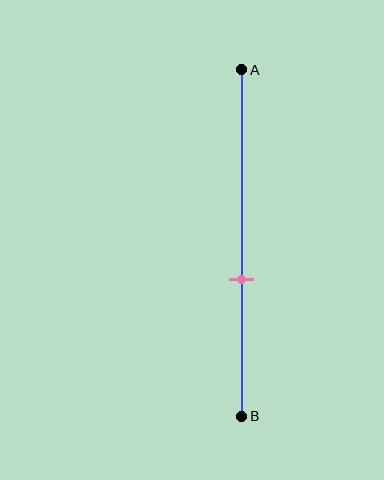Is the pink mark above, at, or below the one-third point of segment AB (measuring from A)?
The pink mark is below the one-third point of segment AB.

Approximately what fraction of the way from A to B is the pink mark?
The pink mark is approximately 60% of the way from A to B.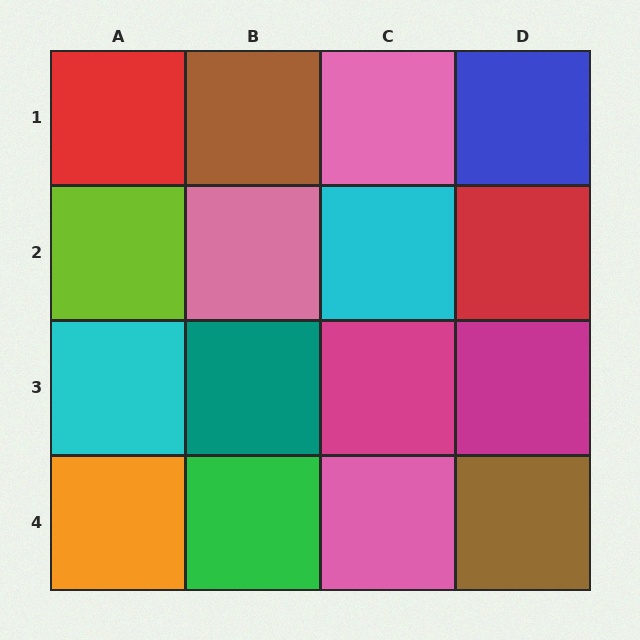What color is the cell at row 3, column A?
Cyan.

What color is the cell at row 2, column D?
Red.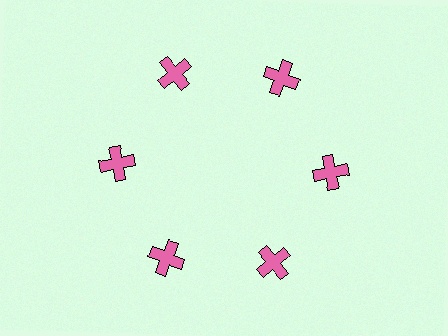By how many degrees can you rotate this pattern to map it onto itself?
The pattern maps onto itself every 60 degrees of rotation.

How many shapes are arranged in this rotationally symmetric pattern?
There are 6 shapes, arranged in 6 groups of 1.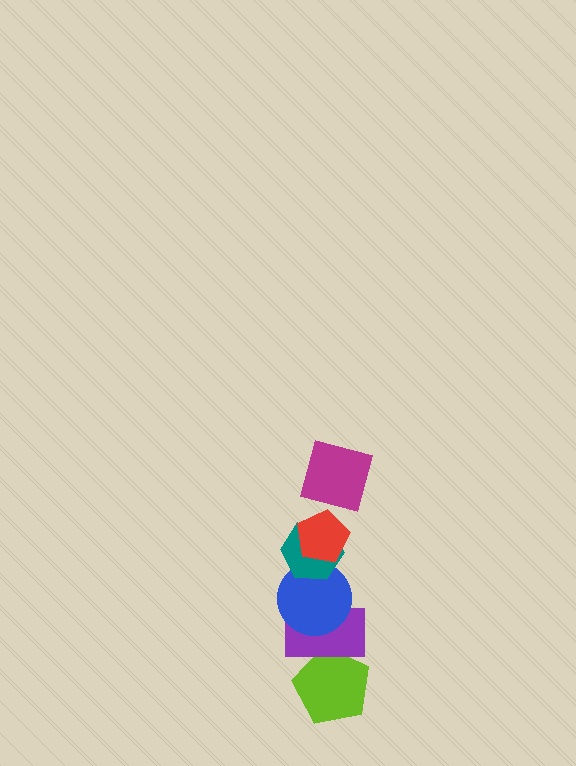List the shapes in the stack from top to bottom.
From top to bottom: the magenta square, the red pentagon, the teal hexagon, the blue circle, the purple rectangle, the lime pentagon.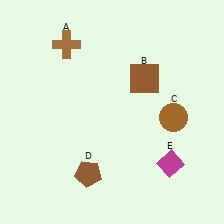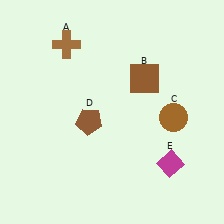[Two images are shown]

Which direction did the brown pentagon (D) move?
The brown pentagon (D) moved up.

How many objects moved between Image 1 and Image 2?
1 object moved between the two images.